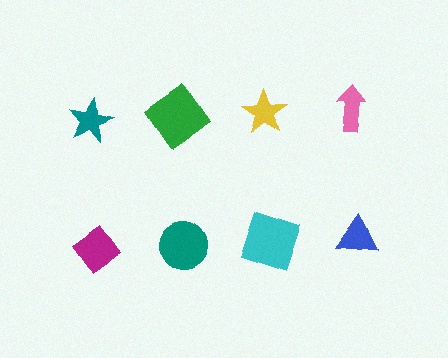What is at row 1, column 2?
A green diamond.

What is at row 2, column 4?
A blue triangle.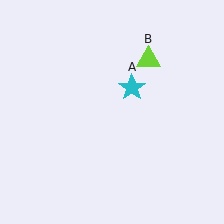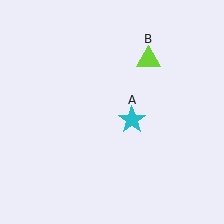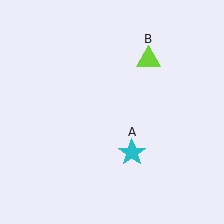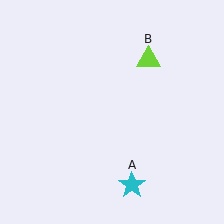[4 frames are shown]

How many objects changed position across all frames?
1 object changed position: cyan star (object A).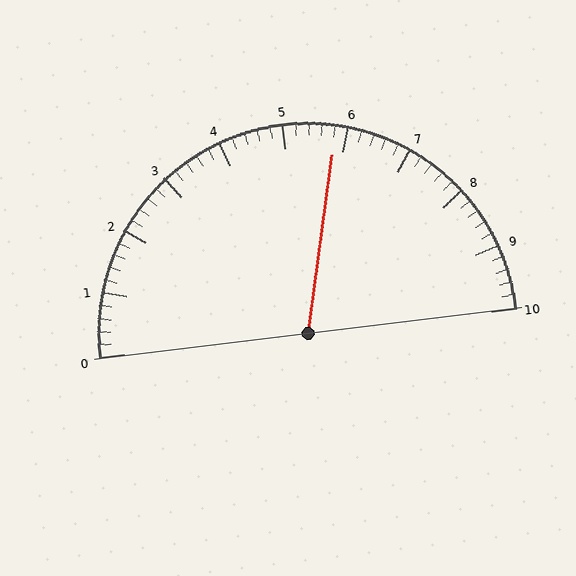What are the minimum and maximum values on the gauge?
The gauge ranges from 0 to 10.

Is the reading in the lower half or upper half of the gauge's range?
The reading is in the upper half of the range (0 to 10).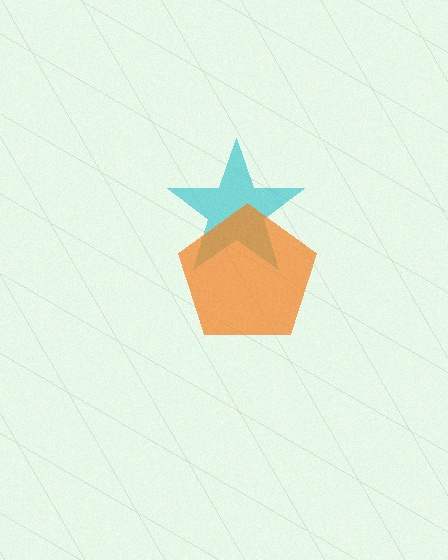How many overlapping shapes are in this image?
There are 2 overlapping shapes in the image.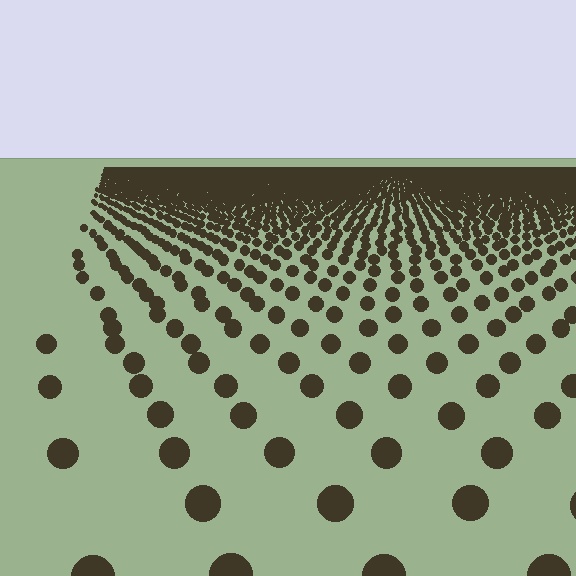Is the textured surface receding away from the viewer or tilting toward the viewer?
The surface is receding away from the viewer. Texture elements get smaller and denser toward the top.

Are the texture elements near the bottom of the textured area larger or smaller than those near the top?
Larger. Near the bottom, elements are closer to the viewer and appear at a bigger on-screen size.